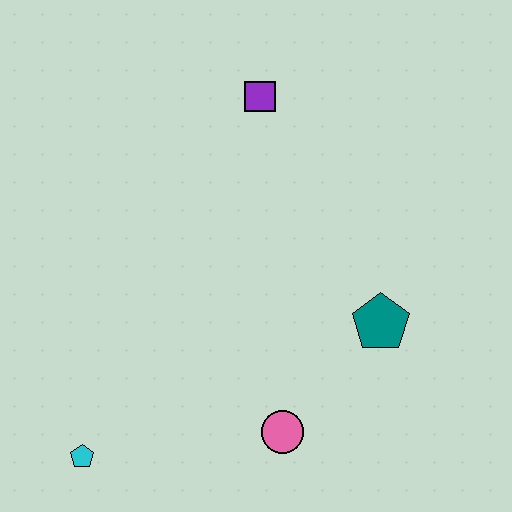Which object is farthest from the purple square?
The cyan pentagon is farthest from the purple square.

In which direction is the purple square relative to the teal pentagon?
The purple square is above the teal pentagon.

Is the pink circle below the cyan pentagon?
No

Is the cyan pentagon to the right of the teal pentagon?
No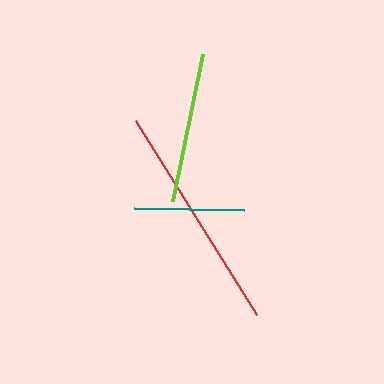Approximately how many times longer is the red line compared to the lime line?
The red line is approximately 1.5 times the length of the lime line.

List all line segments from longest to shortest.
From longest to shortest: red, lime, teal.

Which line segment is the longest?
The red line is the longest at approximately 229 pixels.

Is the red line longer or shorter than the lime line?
The red line is longer than the lime line.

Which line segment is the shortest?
The teal line is the shortest at approximately 110 pixels.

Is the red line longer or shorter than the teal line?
The red line is longer than the teal line.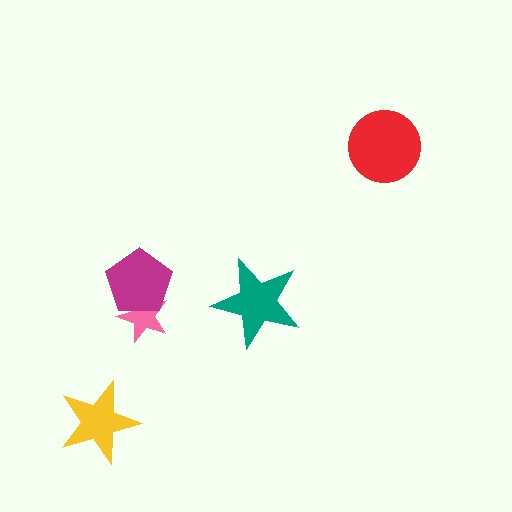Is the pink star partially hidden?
Yes, it is partially covered by another shape.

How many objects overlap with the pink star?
1 object overlaps with the pink star.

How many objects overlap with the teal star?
0 objects overlap with the teal star.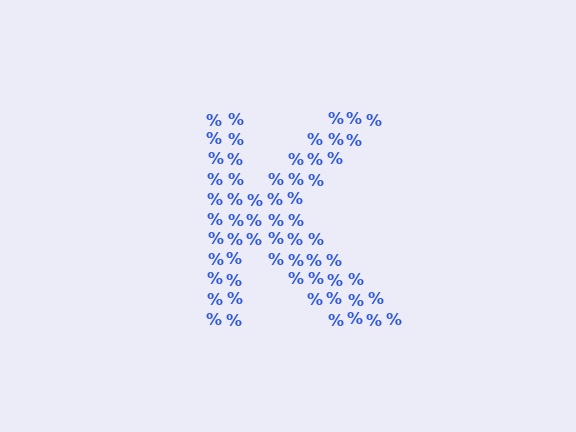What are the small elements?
The small elements are percent signs.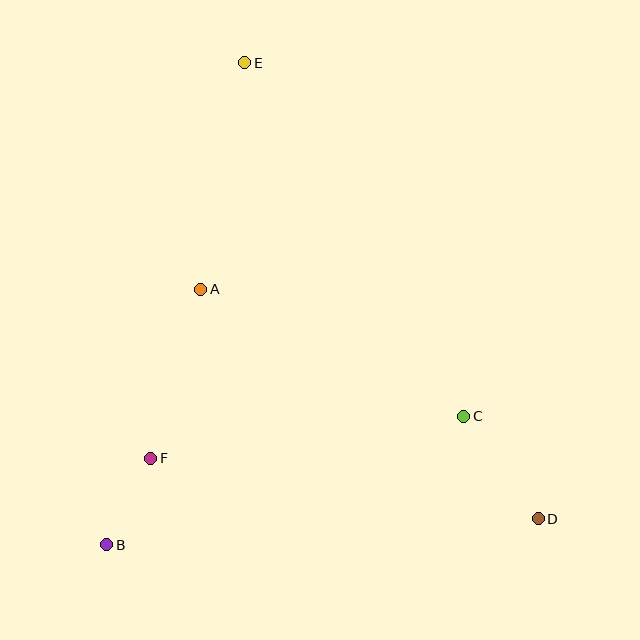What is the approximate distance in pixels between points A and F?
The distance between A and F is approximately 176 pixels.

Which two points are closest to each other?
Points B and F are closest to each other.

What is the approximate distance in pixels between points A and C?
The distance between A and C is approximately 292 pixels.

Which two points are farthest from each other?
Points D and E are farthest from each other.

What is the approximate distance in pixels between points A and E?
The distance between A and E is approximately 231 pixels.